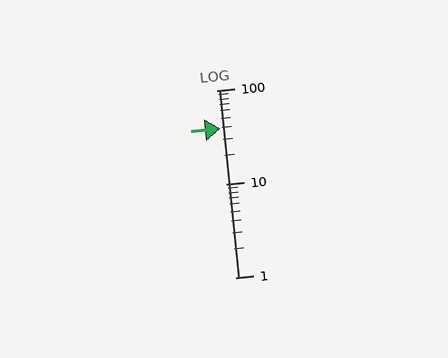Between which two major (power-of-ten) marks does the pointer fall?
The pointer is between 10 and 100.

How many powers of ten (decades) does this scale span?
The scale spans 2 decades, from 1 to 100.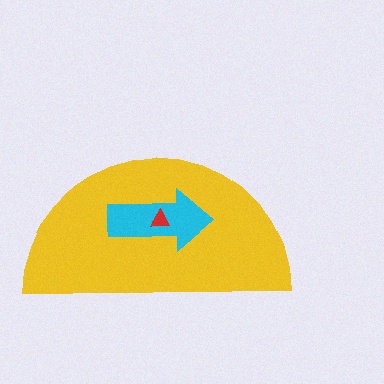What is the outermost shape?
The yellow semicircle.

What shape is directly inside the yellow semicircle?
The cyan arrow.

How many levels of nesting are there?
3.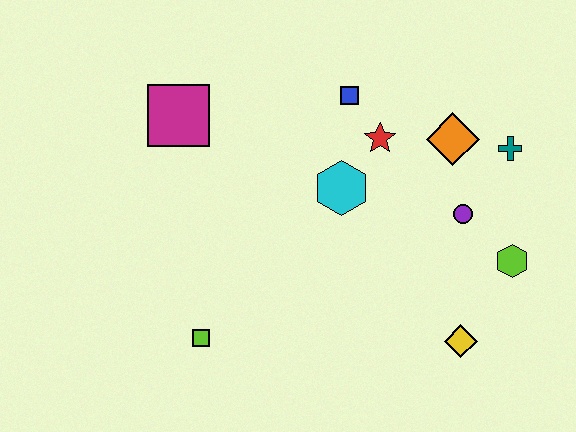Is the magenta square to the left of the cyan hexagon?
Yes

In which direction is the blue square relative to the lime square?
The blue square is above the lime square.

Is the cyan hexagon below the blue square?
Yes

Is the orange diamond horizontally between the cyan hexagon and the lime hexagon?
Yes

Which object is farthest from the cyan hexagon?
The lime square is farthest from the cyan hexagon.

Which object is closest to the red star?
The blue square is closest to the red star.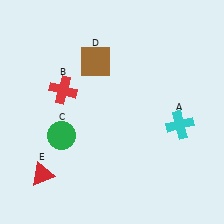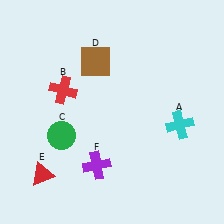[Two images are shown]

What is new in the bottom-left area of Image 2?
A purple cross (F) was added in the bottom-left area of Image 2.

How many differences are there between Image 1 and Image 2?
There is 1 difference between the two images.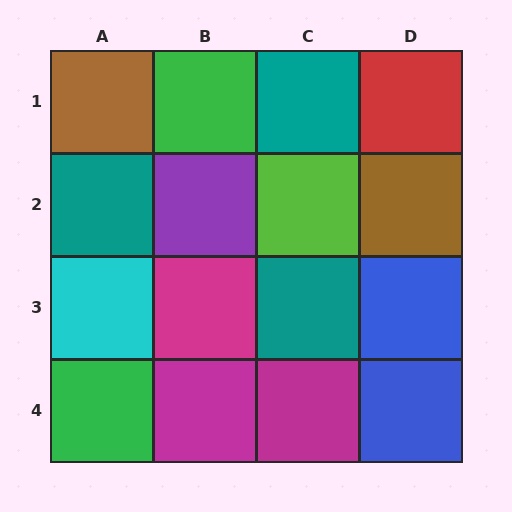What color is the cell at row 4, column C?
Magenta.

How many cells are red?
1 cell is red.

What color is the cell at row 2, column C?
Lime.